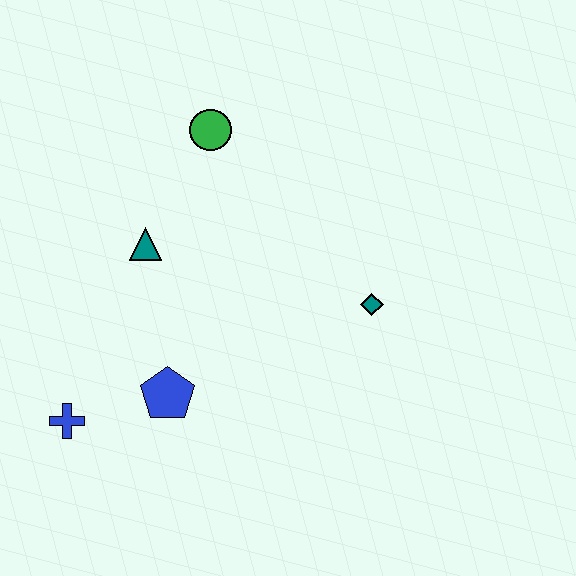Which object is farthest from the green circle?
The blue cross is farthest from the green circle.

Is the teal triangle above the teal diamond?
Yes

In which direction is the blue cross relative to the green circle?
The blue cross is below the green circle.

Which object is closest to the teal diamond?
The blue pentagon is closest to the teal diamond.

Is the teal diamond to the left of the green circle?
No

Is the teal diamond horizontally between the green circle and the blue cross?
No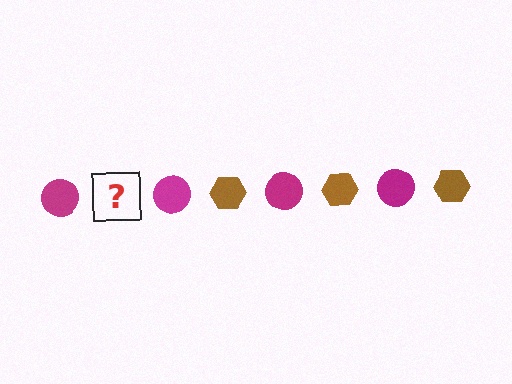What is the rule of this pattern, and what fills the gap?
The rule is that the pattern alternates between magenta circle and brown hexagon. The gap should be filled with a brown hexagon.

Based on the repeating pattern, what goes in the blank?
The blank should be a brown hexagon.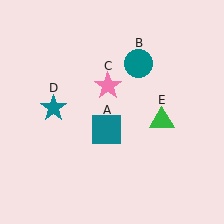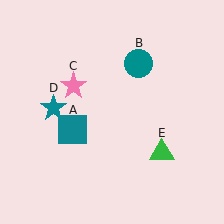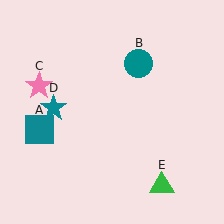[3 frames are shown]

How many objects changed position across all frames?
3 objects changed position: teal square (object A), pink star (object C), green triangle (object E).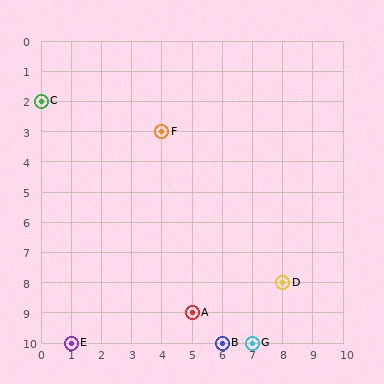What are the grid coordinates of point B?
Point B is at grid coordinates (6, 10).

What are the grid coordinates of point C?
Point C is at grid coordinates (0, 2).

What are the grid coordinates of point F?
Point F is at grid coordinates (4, 3).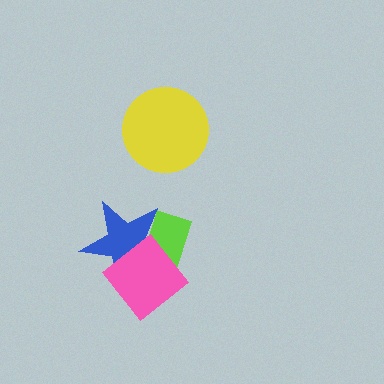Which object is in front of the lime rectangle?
The pink diamond is in front of the lime rectangle.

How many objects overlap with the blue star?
2 objects overlap with the blue star.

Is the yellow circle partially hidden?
No, no other shape covers it.